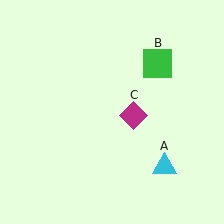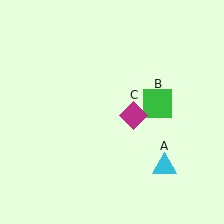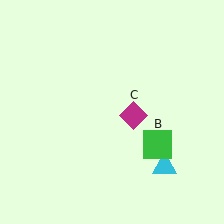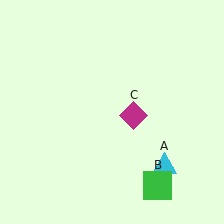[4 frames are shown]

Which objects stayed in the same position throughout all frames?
Cyan triangle (object A) and magenta diamond (object C) remained stationary.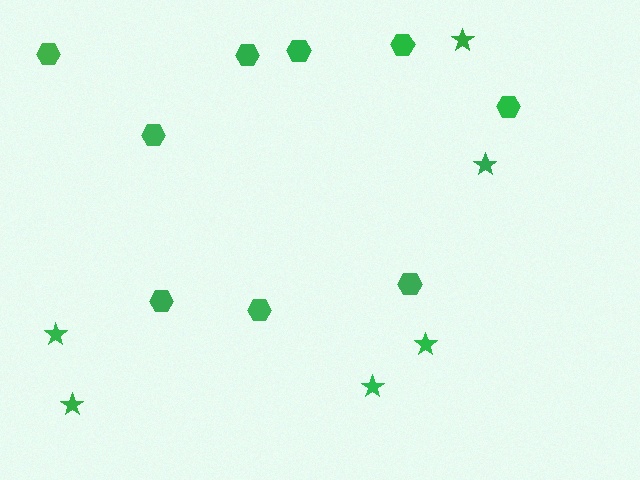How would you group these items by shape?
There are 2 groups: one group of hexagons (9) and one group of stars (6).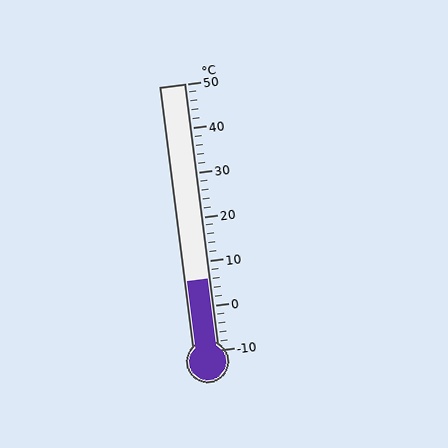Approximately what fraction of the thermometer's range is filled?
The thermometer is filled to approximately 25% of its range.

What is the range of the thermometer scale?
The thermometer scale ranges from -10°C to 50°C.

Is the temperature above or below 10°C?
The temperature is below 10°C.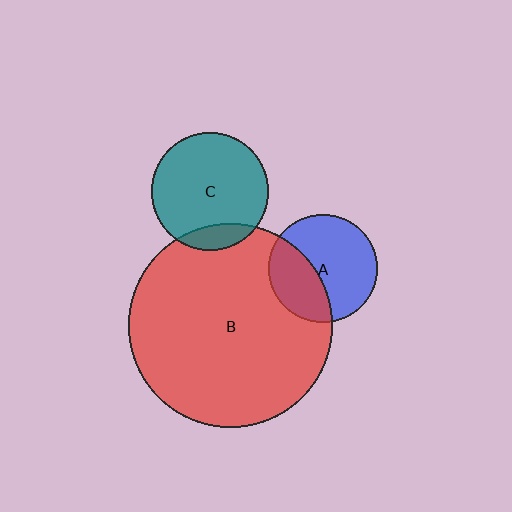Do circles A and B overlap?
Yes.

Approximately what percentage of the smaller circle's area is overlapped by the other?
Approximately 35%.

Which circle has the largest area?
Circle B (red).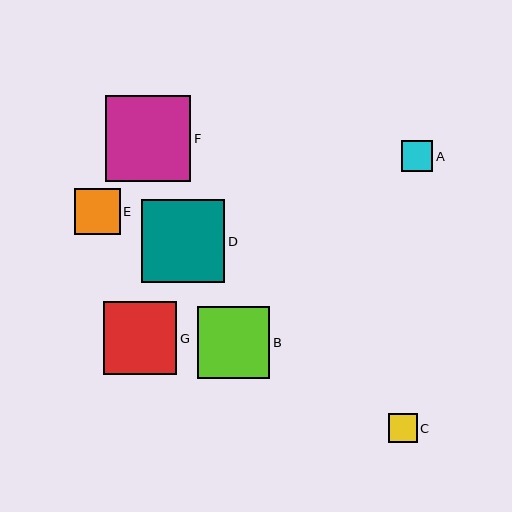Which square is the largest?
Square F is the largest with a size of approximately 86 pixels.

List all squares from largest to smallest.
From largest to smallest: F, D, G, B, E, A, C.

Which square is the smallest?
Square C is the smallest with a size of approximately 29 pixels.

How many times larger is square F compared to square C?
Square F is approximately 3.0 times the size of square C.